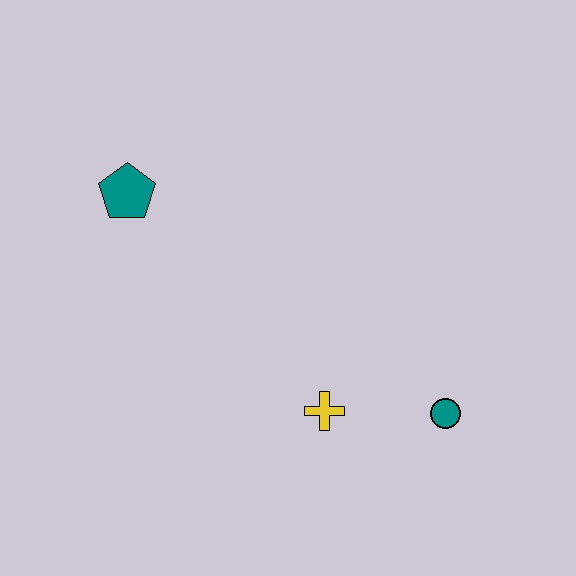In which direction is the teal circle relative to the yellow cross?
The teal circle is to the right of the yellow cross.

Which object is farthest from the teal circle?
The teal pentagon is farthest from the teal circle.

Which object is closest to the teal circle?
The yellow cross is closest to the teal circle.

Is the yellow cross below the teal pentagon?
Yes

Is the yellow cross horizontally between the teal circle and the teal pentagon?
Yes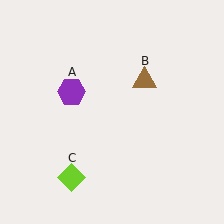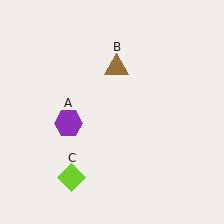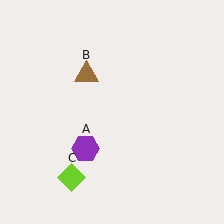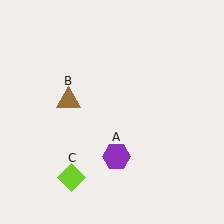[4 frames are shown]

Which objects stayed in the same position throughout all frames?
Lime diamond (object C) remained stationary.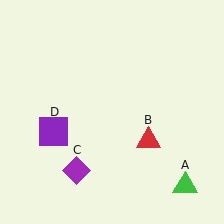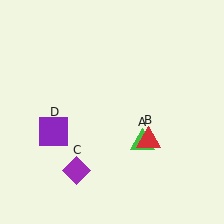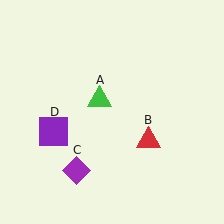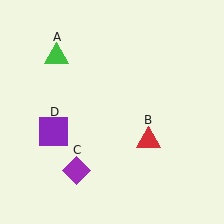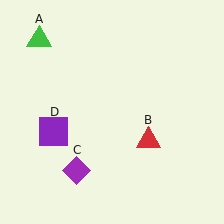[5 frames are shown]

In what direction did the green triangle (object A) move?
The green triangle (object A) moved up and to the left.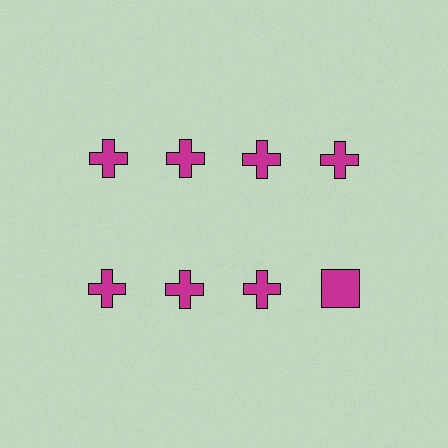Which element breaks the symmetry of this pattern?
The magenta square in the second row, second from right column breaks the symmetry. All other shapes are magenta crosses.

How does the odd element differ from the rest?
It has a different shape: square instead of cross.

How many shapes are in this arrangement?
There are 8 shapes arranged in a grid pattern.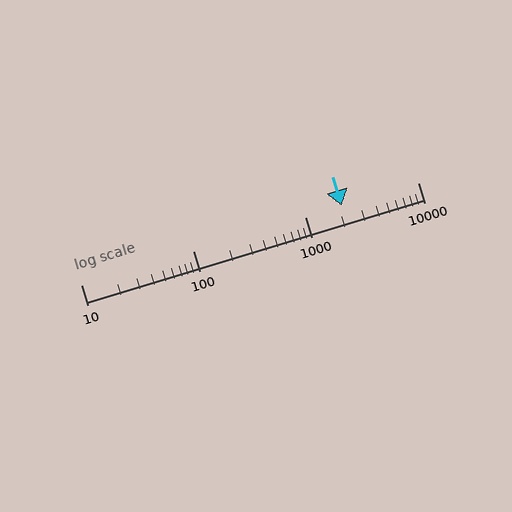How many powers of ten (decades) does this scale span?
The scale spans 3 decades, from 10 to 10000.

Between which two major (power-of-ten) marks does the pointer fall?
The pointer is between 1000 and 10000.